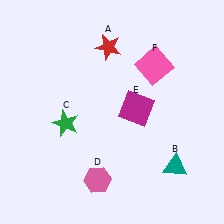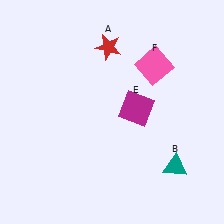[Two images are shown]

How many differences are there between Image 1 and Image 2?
There are 2 differences between the two images.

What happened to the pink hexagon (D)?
The pink hexagon (D) was removed in Image 2. It was in the bottom-left area of Image 1.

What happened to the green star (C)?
The green star (C) was removed in Image 2. It was in the bottom-left area of Image 1.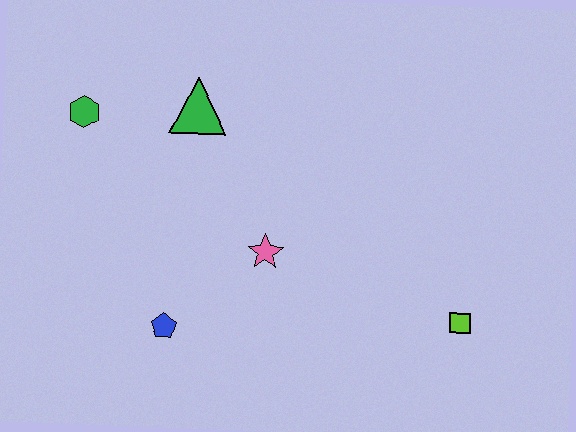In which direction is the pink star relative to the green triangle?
The pink star is below the green triangle.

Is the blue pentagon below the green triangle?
Yes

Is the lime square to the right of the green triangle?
Yes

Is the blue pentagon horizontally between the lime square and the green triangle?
No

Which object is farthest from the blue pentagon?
The lime square is farthest from the blue pentagon.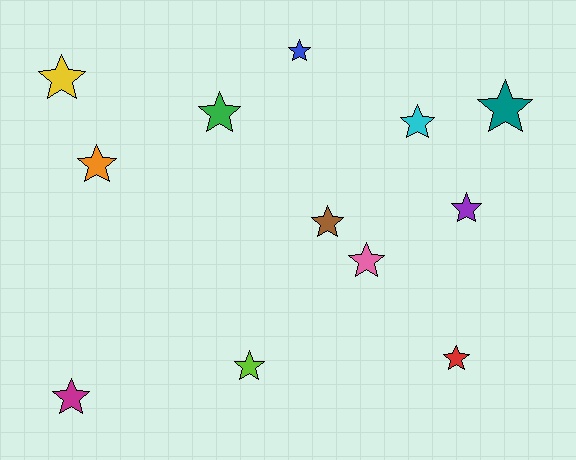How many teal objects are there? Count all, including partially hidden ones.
There is 1 teal object.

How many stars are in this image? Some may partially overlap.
There are 12 stars.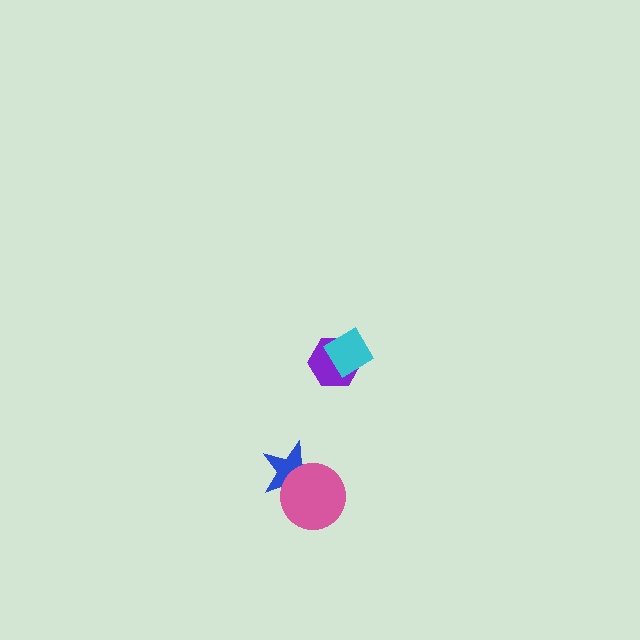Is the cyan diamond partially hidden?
No, no other shape covers it.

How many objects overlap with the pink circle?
1 object overlaps with the pink circle.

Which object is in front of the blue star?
The pink circle is in front of the blue star.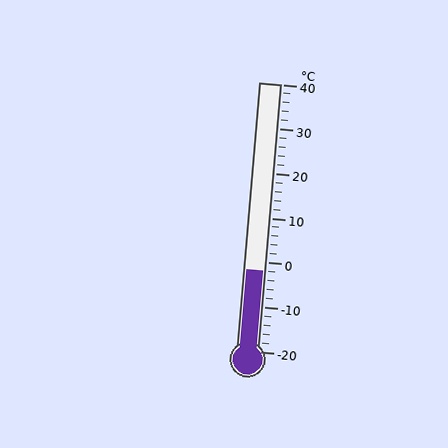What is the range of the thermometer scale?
The thermometer scale ranges from -20°C to 40°C.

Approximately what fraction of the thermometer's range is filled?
The thermometer is filled to approximately 30% of its range.